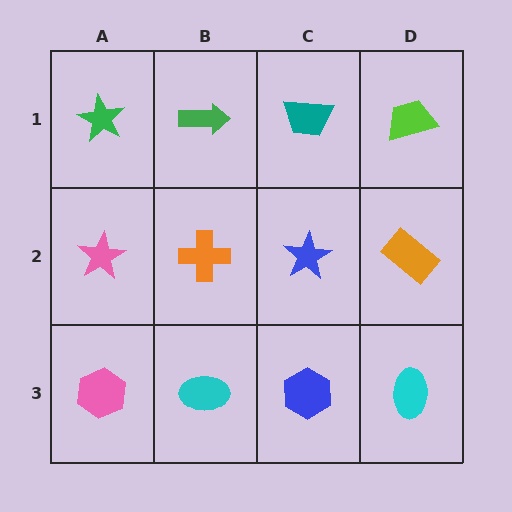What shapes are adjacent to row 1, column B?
An orange cross (row 2, column B), a green star (row 1, column A), a teal trapezoid (row 1, column C).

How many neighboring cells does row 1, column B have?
3.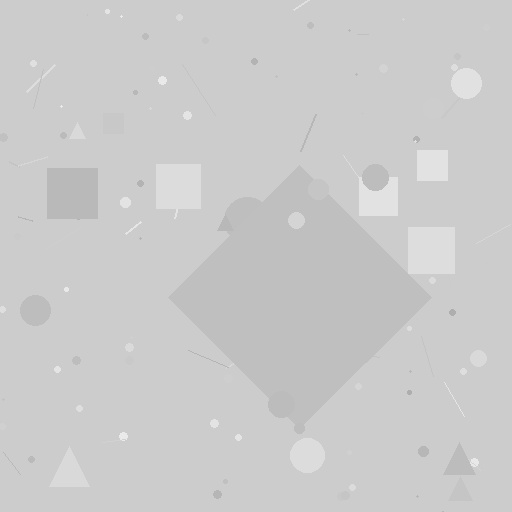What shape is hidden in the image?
A diamond is hidden in the image.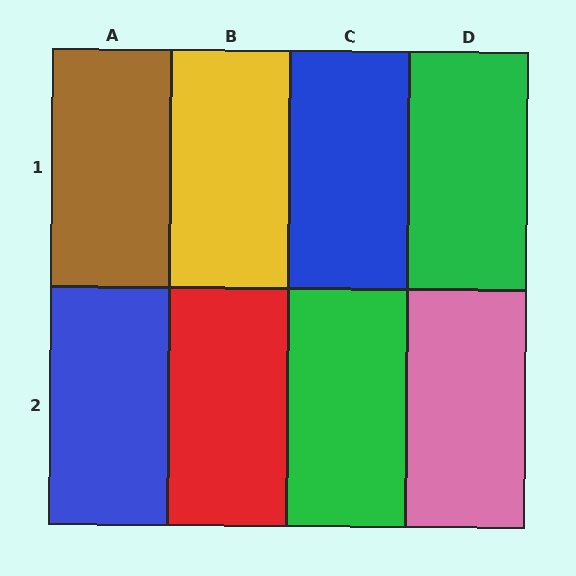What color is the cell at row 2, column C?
Green.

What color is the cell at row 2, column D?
Pink.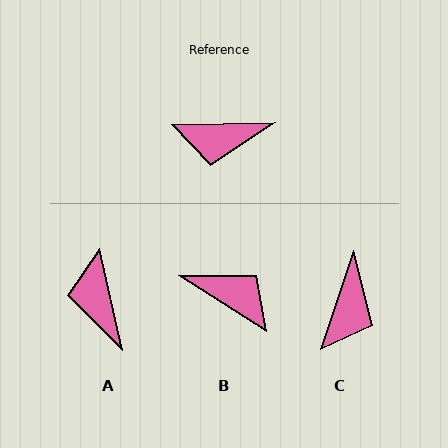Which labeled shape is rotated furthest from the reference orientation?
B, about 147 degrees away.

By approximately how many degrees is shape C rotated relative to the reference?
Approximately 71 degrees counter-clockwise.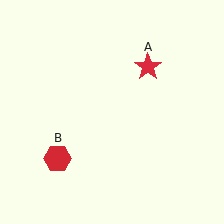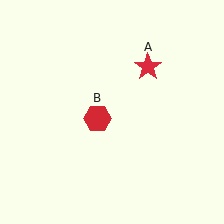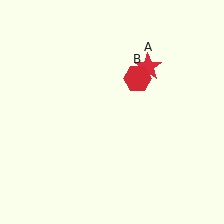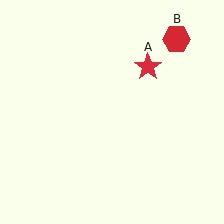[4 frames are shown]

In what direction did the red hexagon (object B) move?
The red hexagon (object B) moved up and to the right.